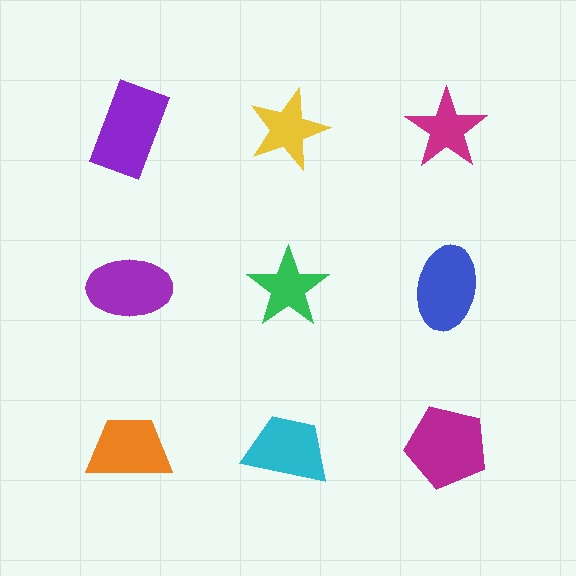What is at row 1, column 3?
A magenta star.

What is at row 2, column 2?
A green star.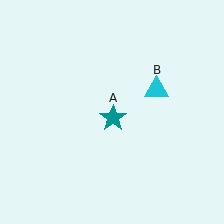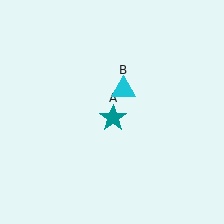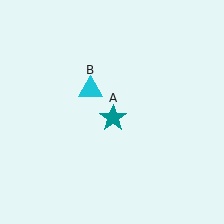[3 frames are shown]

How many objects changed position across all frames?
1 object changed position: cyan triangle (object B).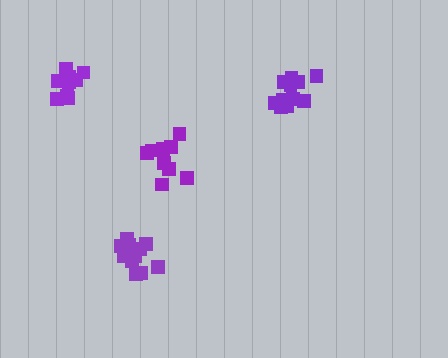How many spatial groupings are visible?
There are 4 spatial groupings.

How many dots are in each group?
Group 1: 9 dots, Group 2: 9 dots, Group 3: 13 dots, Group 4: 13 dots (44 total).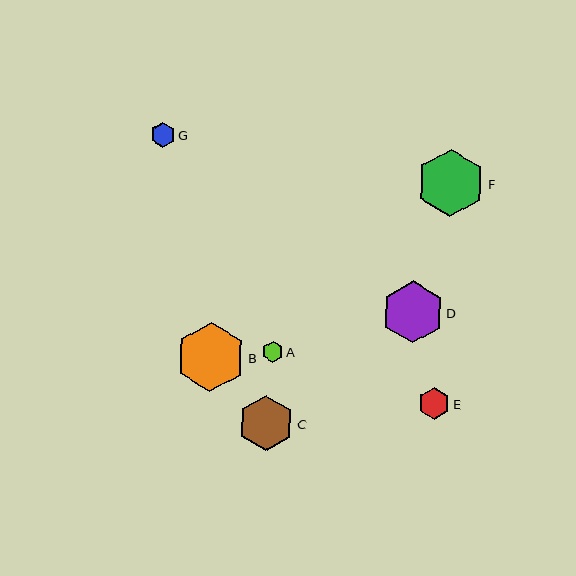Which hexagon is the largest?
Hexagon B is the largest with a size of approximately 69 pixels.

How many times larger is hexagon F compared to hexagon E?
Hexagon F is approximately 2.1 times the size of hexagon E.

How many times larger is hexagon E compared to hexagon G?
Hexagon E is approximately 1.3 times the size of hexagon G.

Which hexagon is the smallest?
Hexagon A is the smallest with a size of approximately 22 pixels.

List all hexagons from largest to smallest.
From largest to smallest: B, F, D, C, E, G, A.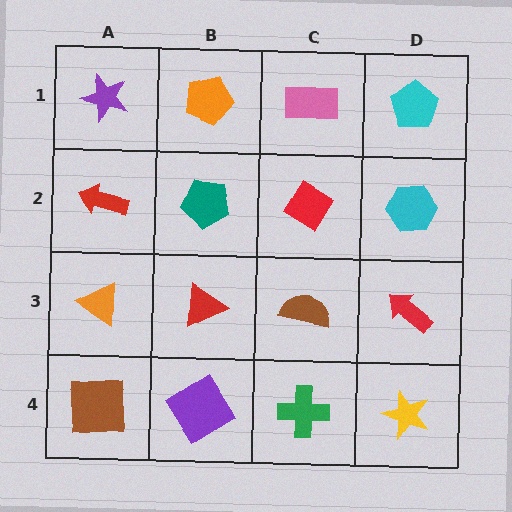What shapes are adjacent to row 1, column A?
A red arrow (row 2, column A), an orange pentagon (row 1, column B).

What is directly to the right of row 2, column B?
A red diamond.